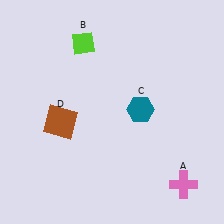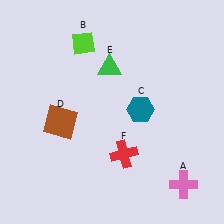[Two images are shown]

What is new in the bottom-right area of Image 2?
A red cross (F) was added in the bottom-right area of Image 2.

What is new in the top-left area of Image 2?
A green triangle (E) was added in the top-left area of Image 2.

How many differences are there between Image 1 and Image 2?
There are 2 differences between the two images.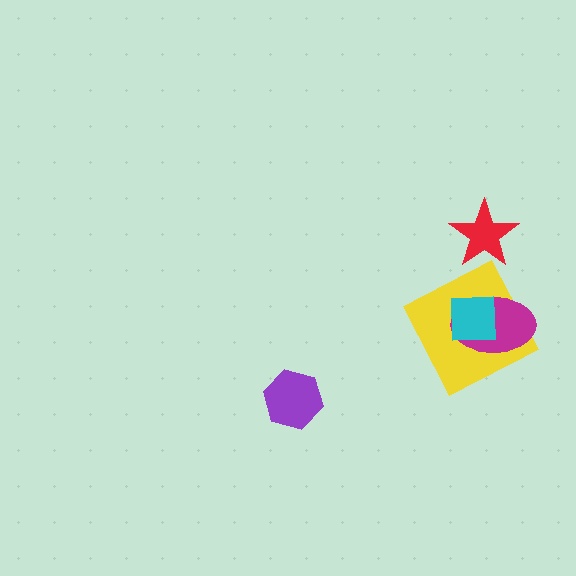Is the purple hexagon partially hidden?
No, no other shape covers it.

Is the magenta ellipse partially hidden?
Yes, it is partially covered by another shape.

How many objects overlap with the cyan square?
2 objects overlap with the cyan square.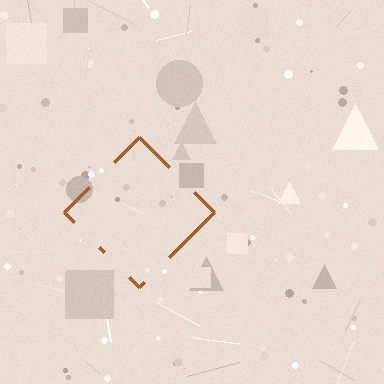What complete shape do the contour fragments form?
The contour fragments form a diamond.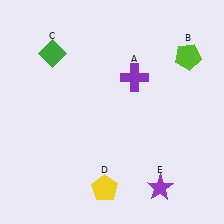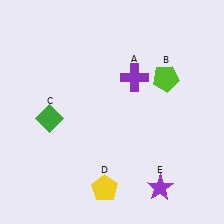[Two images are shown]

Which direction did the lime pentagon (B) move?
The lime pentagon (B) moved left.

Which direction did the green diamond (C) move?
The green diamond (C) moved down.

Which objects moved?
The objects that moved are: the lime pentagon (B), the green diamond (C).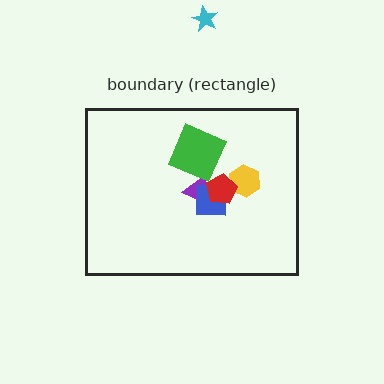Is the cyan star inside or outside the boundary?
Outside.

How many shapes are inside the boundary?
6 inside, 1 outside.